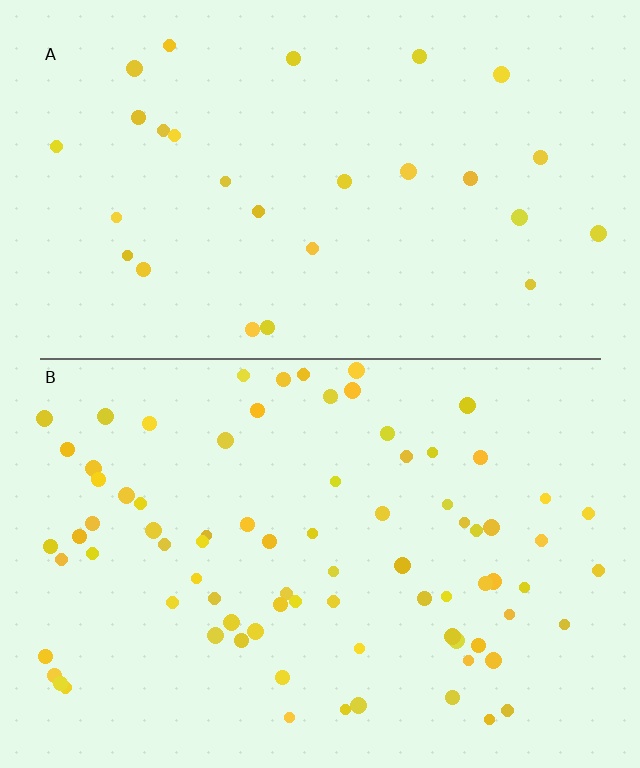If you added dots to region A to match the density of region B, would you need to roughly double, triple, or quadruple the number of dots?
Approximately triple.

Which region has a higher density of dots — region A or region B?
B (the bottom).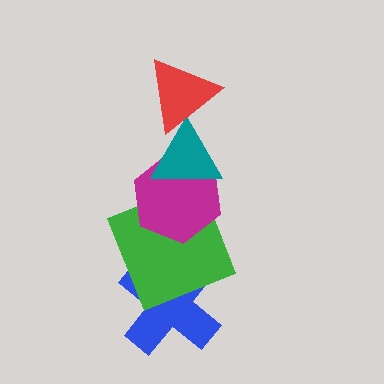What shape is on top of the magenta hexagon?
The teal triangle is on top of the magenta hexagon.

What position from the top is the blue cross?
The blue cross is 5th from the top.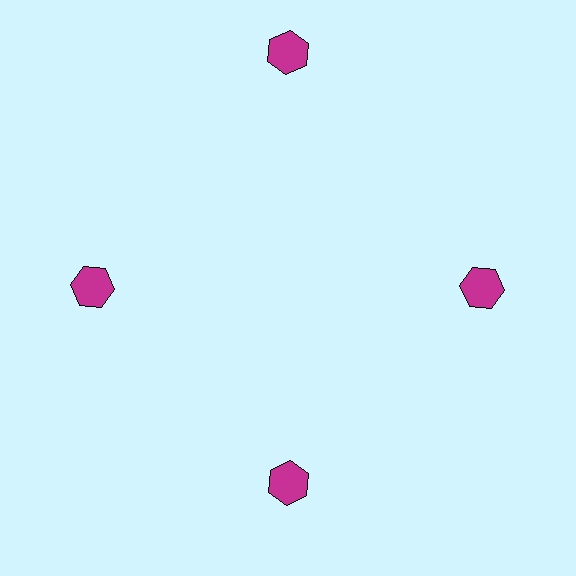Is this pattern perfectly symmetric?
No. The 4 magenta hexagons are arranged in a ring, but one element near the 12 o'clock position is pushed outward from the center, breaking the 4-fold rotational symmetry.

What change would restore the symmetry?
The symmetry would be restored by moving it inward, back onto the ring so that all 4 hexagons sit at equal angles and equal distance from the center.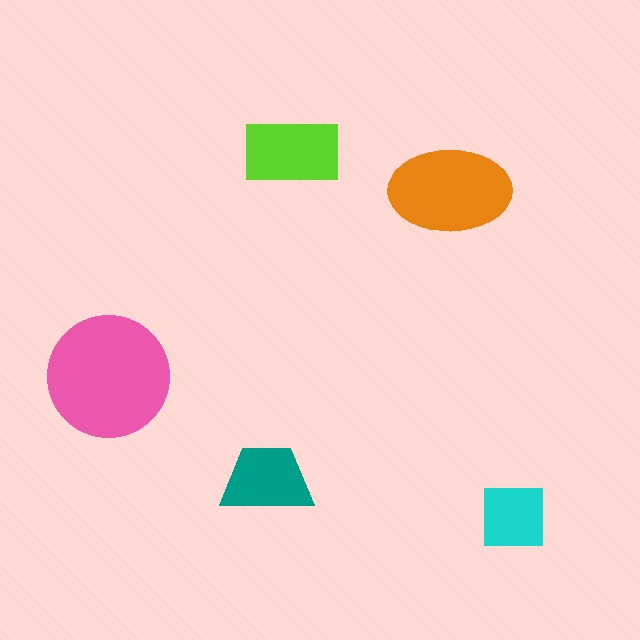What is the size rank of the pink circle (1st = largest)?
1st.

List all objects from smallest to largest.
The cyan square, the teal trapezoid, the lime rectangle, the orange ellipse, the pink circle.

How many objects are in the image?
There are 5 objects in the image.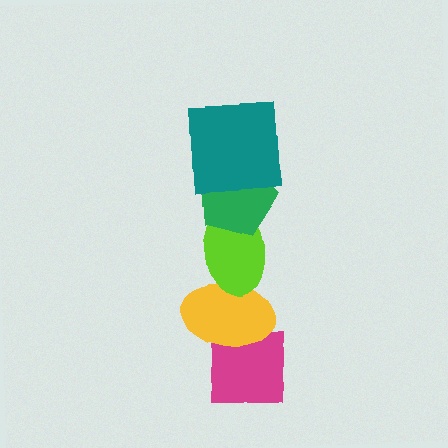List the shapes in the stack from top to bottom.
From top to bottom: the teal square, the green pentagon, the lime ellipse, the yellow ellipse, the magenta square.